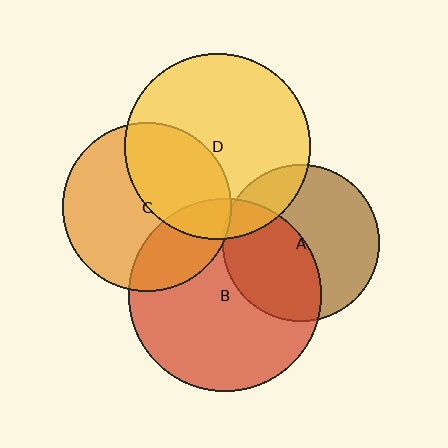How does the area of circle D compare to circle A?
Approximately 1.4 times.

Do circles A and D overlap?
Yes.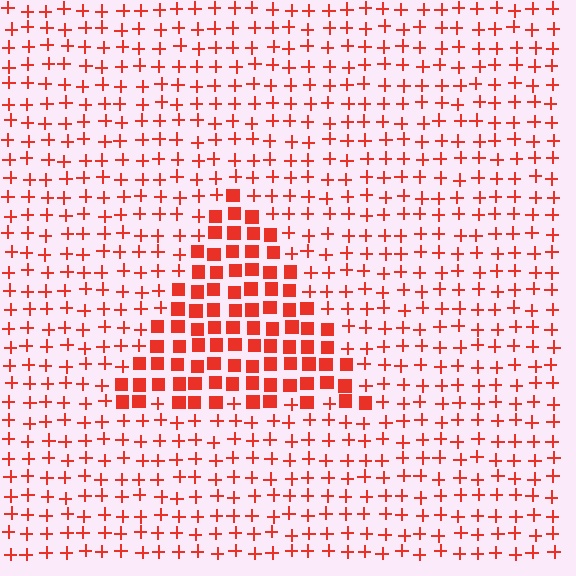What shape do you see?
I see a triangle.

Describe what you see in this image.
The image is filled with small red elements arranged in a uniform grid. A triangle-shaped region contains squares, while the surrounding area contains plus signs. The boundary is defined purely by the change in element shape.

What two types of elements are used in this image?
The image uses squares inside the triangle region and plus signs outside it.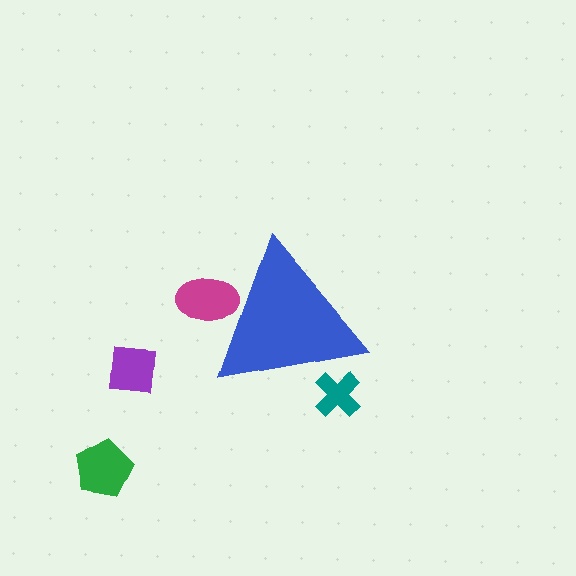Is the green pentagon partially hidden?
No, the green pentagon is fully visible.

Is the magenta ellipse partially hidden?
Yes, the magenta ellipse is partially hidden behind the blue triangle.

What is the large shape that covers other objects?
A blue triangle.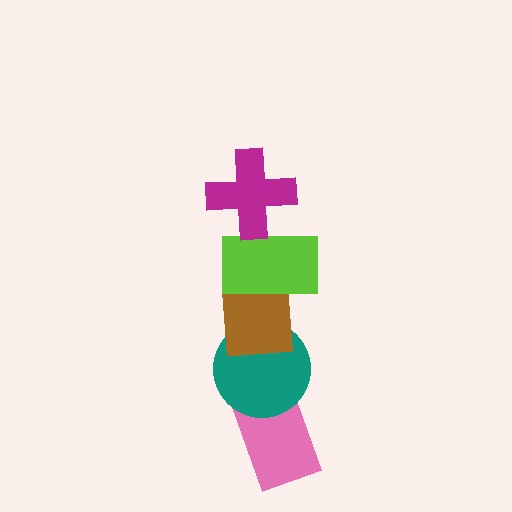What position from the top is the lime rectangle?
The lime rectangle is 2nd from the top.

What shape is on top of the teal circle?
The brown square is on top of the teal circle.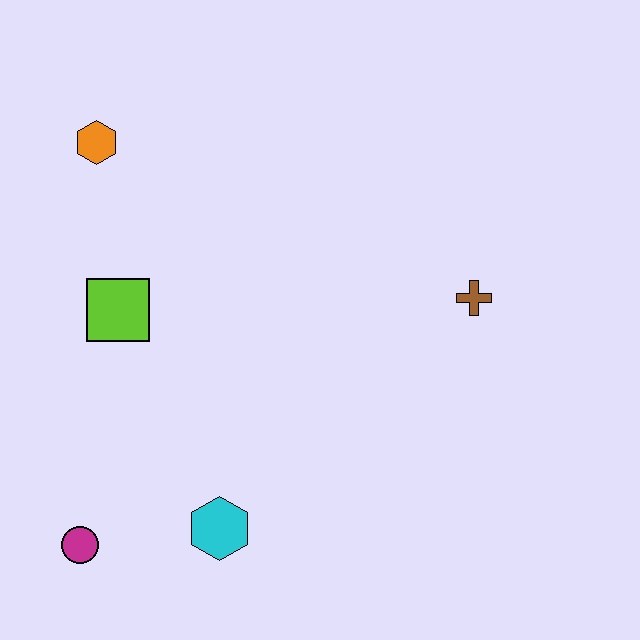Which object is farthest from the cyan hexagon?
The orange hexagon is farthest from the cyan hexagon.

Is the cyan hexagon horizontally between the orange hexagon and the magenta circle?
No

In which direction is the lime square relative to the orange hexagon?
The lime square is below the orange hexagon.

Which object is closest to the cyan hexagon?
The magenta circle is closest to the cyan hexagon.